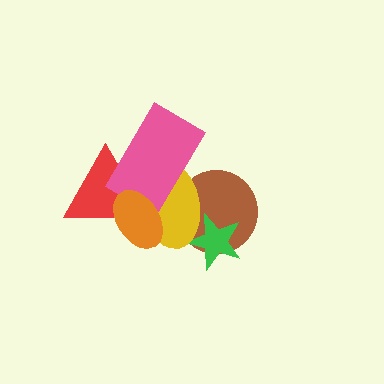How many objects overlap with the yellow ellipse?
5 objects overlap with the yellow ellipse.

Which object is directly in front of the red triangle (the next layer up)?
The yellow ellipse is directly in front of the red triangle.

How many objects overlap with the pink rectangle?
4 objects overlap with the pink rectangle.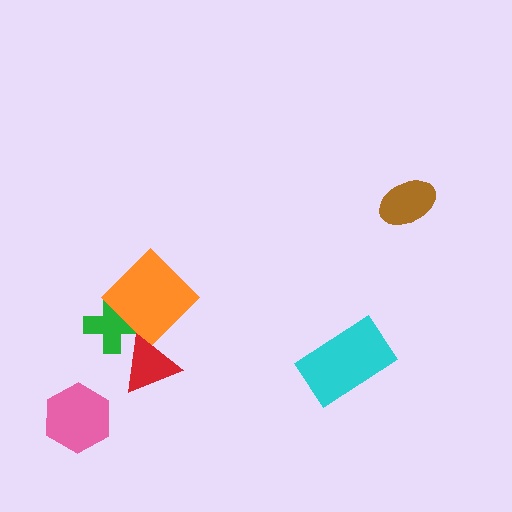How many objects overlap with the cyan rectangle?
0 objects overlap with the cyan rectangle.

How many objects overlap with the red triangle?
2 objects overlap with the red triangle.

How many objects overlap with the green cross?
2 objects overlap with the green cross.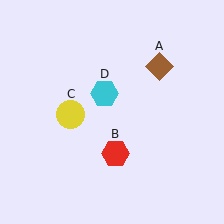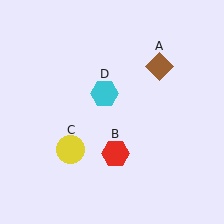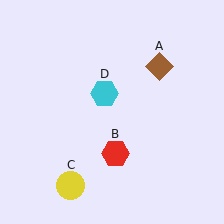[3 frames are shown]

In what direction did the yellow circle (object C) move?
The yellow circle (object C) moved down.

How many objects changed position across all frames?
1 object changed position: yellow circle (object C).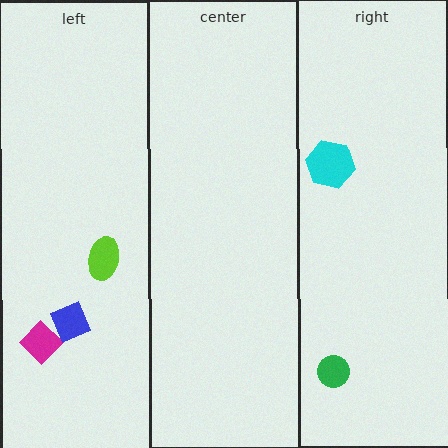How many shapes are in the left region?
3.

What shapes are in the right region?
The green circle, the cyan hexagon.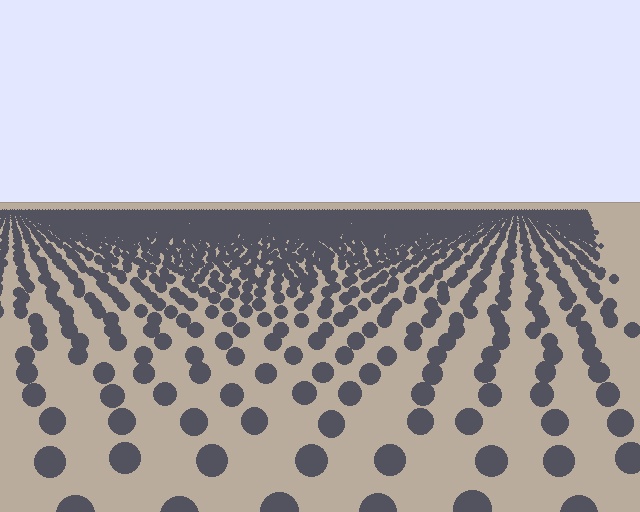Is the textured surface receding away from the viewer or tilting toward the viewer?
The surface is receding away from the viewer. Texture elements get smaller and denser toward the top.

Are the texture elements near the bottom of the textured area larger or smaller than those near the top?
Larger. Near the bottom, elements are closer to the viewer and appear at a bigger on-screen size.